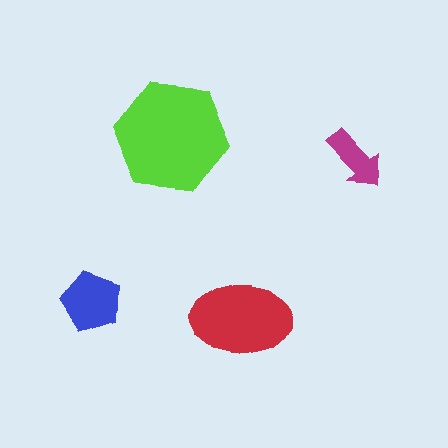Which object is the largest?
The lime hexagon.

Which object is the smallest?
The magenta arrow.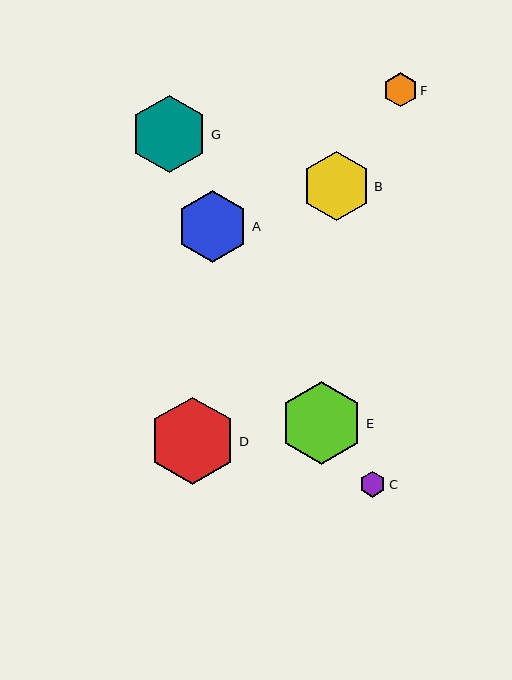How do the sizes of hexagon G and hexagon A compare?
Hexagon G and hexagon A are approximately the same size.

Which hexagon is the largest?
Hexagon D is the largest with a size of approximately 87 pixels.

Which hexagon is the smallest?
Hexagon C is the smallest with a size of approximately 26 pixels.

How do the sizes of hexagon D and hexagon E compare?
Hexagon D and hexagon E are approximately the same size.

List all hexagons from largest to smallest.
From largest to smallest: D, E, G, A, B, F, C.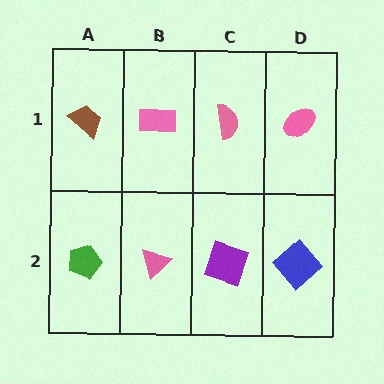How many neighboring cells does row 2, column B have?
3.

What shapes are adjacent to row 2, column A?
A brown trapezoid (row 1, column A), a pink triangle (row 2, column B).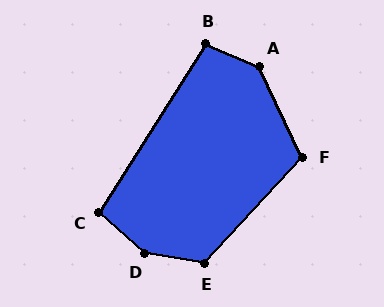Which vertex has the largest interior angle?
D, at approximately 148 degrees.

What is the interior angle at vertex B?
Approximately 100 degrees (obtuse).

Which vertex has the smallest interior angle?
C, at approximately 99 degrees.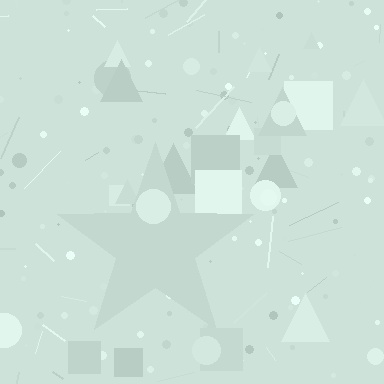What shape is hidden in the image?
A star is hidden in the image.